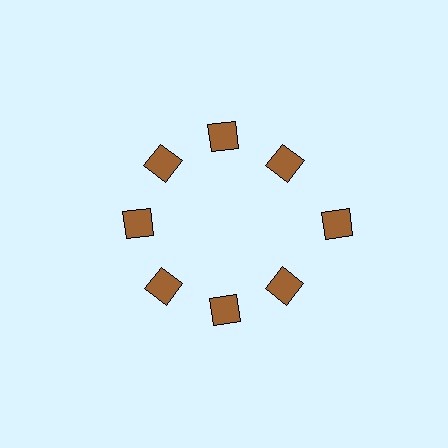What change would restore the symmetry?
The symmetry would be restored by moving it inward, back onto the ring so that all 8 squares sit at equal angles and equal distance from the center.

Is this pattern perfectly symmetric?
No. The 8 brown squares are arranged in a ring, but one element near the 3 o'clock position is pushed outward from the center, breaking the 8-fold rotational symmetry.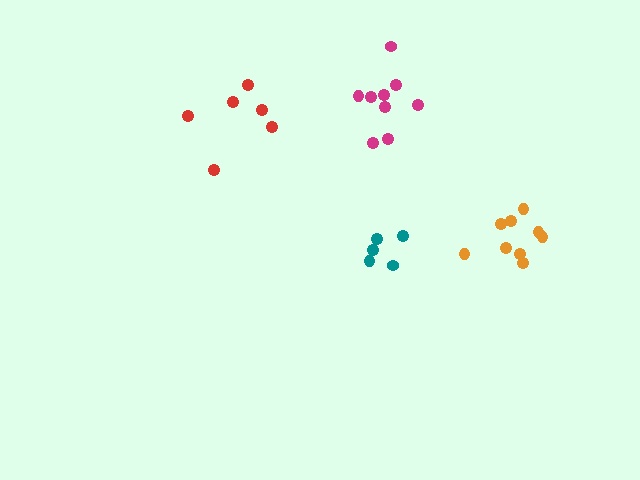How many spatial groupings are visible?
There are 4 spatial groupings.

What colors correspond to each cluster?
The clusters are colored: orange, red, teal, magenta.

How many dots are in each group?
Group 1: 9 dots, Group 2: 6 dots, Group 3: 5 dots, Group 4: 9 dots (29 total).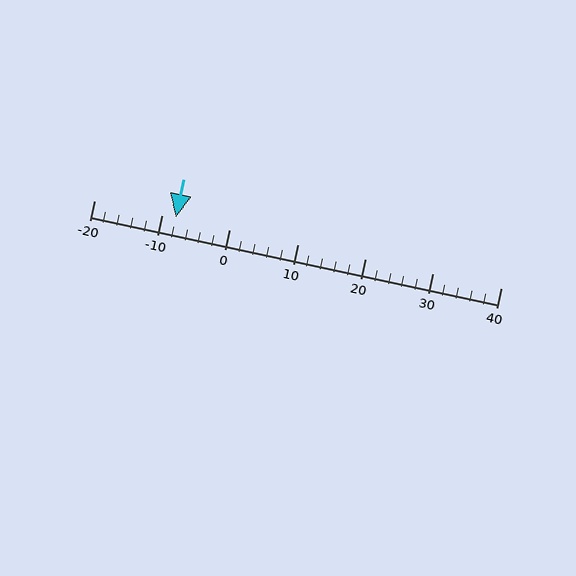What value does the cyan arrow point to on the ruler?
The cyan arrow points to approximately -8.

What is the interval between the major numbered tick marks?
The major tick marks are spaced 10 units apart.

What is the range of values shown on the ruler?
The ruler shows values from -20 to 40.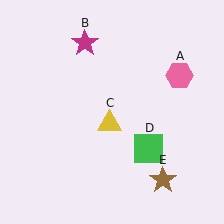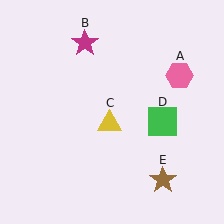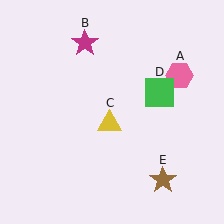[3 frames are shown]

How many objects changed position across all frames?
1 object changed position: green square (object D).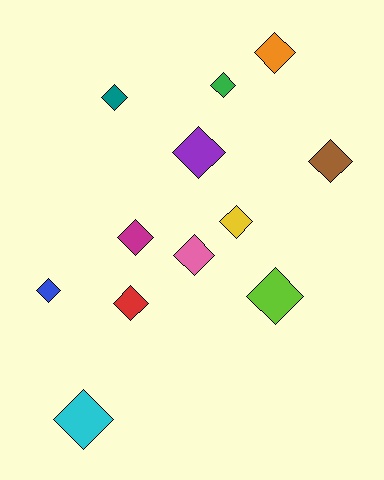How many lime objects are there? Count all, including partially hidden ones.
There is 1 lime object.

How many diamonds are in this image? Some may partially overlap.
There are 12 diamonds.